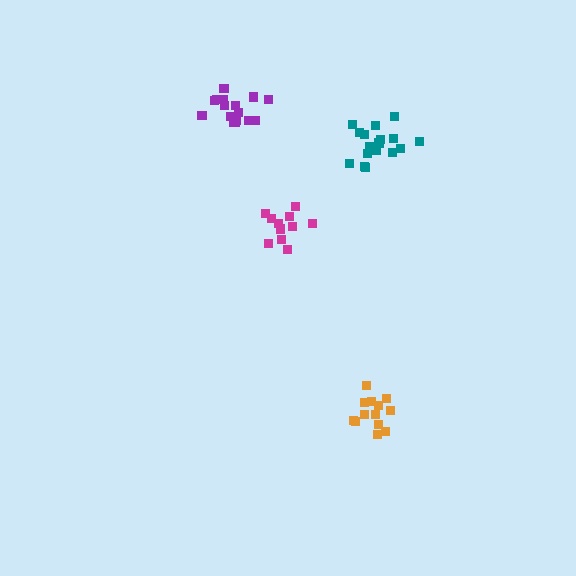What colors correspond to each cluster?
The clusters are colored: orange, teal, purple, magenta.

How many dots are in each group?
Group 1: 13 dots, Group 2: 18 dots, Group 3: 16 dots, Group 4: 12 dots (59 total).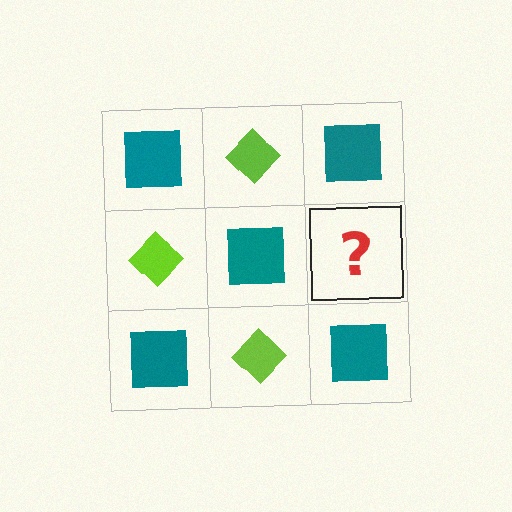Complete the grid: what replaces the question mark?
The question mark should be replaced with a lime diamond.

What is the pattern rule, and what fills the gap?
The rule is that it alternates teal square and lime diamond in a checkerboard pattern. The gap should be filled with a lime diamond.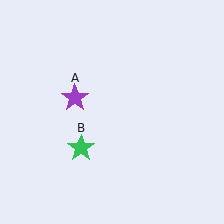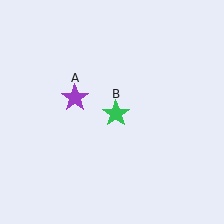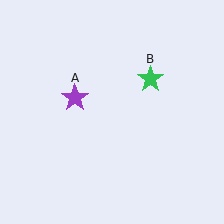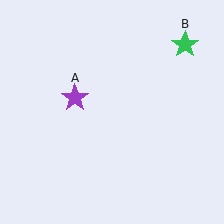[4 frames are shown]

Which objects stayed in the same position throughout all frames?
Purple star (object A) remained stationary.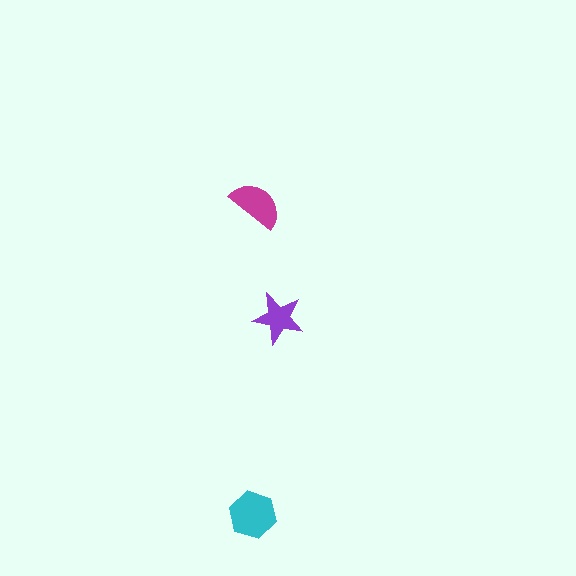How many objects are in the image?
There are 3 objects in the image.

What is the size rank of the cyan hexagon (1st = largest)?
1st.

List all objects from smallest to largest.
The purple star, the magenta semicircle, the cyan hexagon.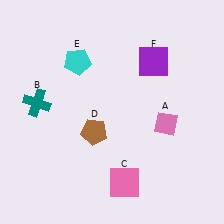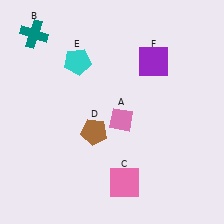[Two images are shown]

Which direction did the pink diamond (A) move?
The pink diamond (A) moved left.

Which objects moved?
The objects that moved are: the pink diamond (A), the teal cross (B).